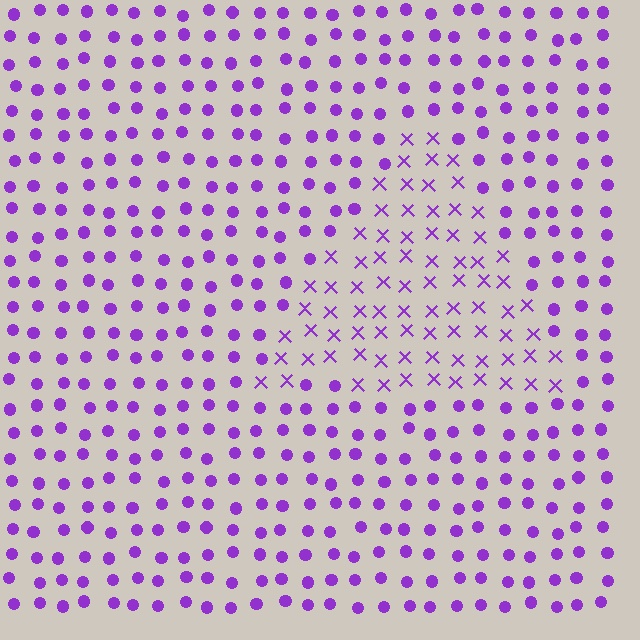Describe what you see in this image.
The image is filled with small purple elements arranged in a uniform grid. A triangle-shaped region contains X marks, while the surrounding area contains circles. The boundary is defined purely by the change in element shape.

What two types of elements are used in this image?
The image uses X marks inside the triangle region and circles outside it.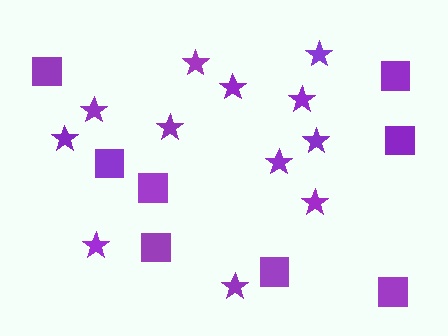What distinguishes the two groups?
There are 2 groups: one group of stars (12) and one group of squares (8).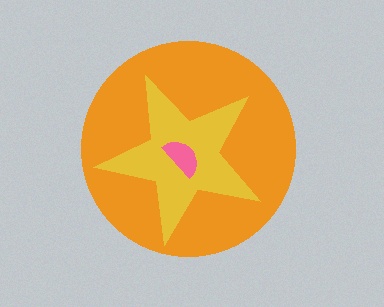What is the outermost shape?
The orange circle.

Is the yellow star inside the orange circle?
Yes.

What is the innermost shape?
The pink semicircle.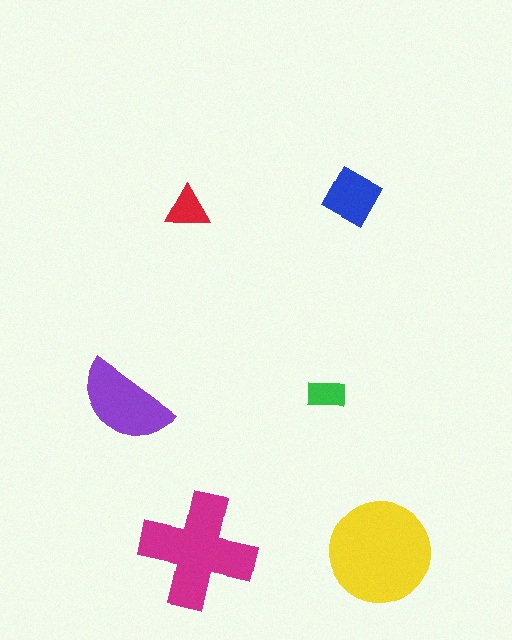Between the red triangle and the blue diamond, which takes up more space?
The blue diamond.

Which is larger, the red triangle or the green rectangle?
The red triangle.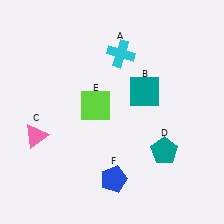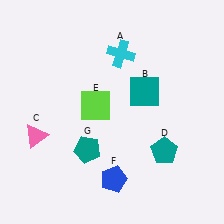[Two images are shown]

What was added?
A teal pentagon (G) was added in Image 2.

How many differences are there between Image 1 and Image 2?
There is 1 difference between the two images.